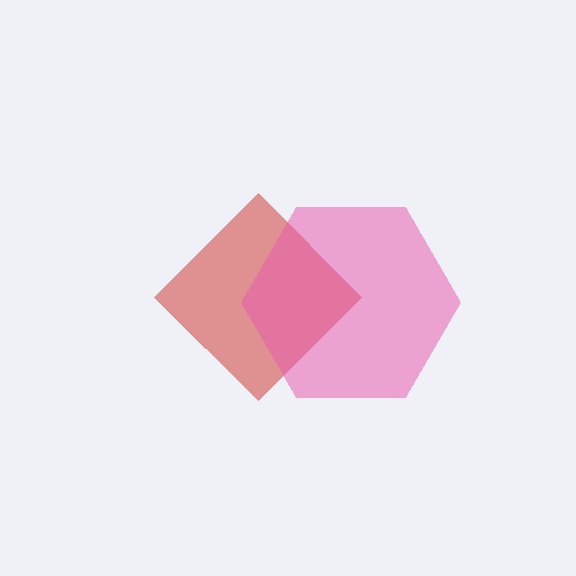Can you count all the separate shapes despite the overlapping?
Yes, there are 2 separate shapes.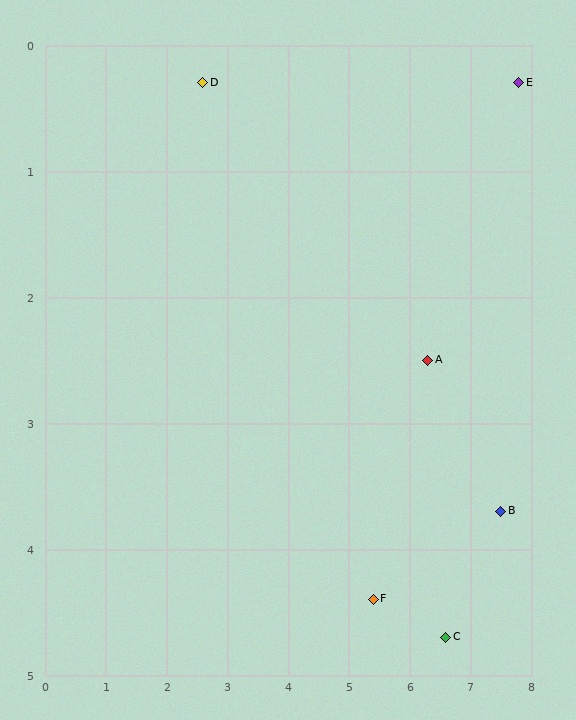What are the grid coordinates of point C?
Point C is at approximately (6.6, 4.7).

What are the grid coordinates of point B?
Point B is at approximately (7.5, 3.7).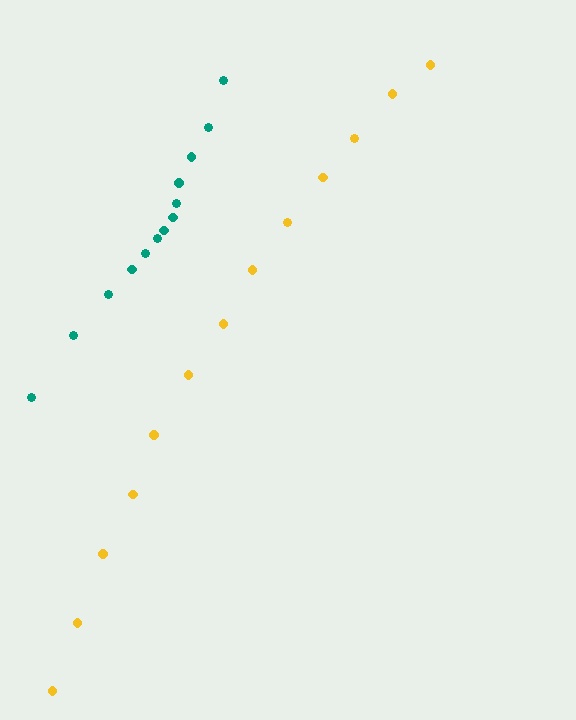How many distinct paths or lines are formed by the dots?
There are 2 distinct paths.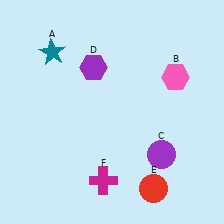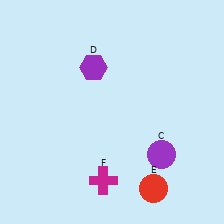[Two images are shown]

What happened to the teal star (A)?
The teal star (A) was removed in Image 2. It was in the top-left area of Image 1.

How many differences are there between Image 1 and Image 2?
There are 2 differences between the two images.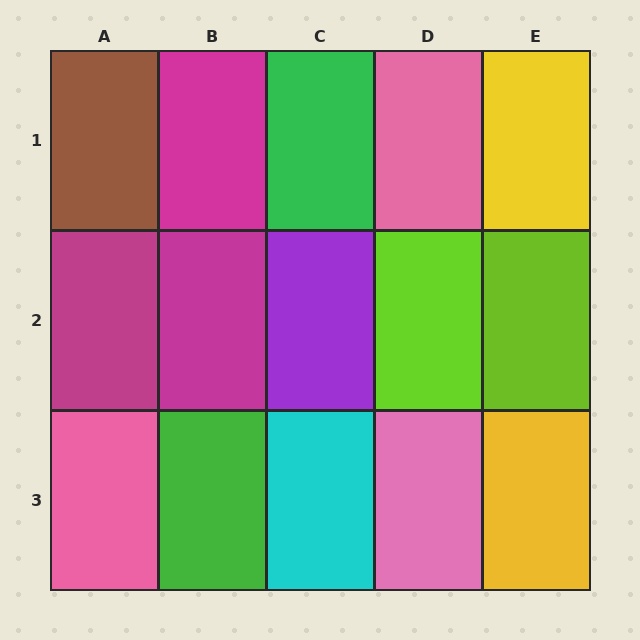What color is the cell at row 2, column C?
Purple.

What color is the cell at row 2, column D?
Lime.